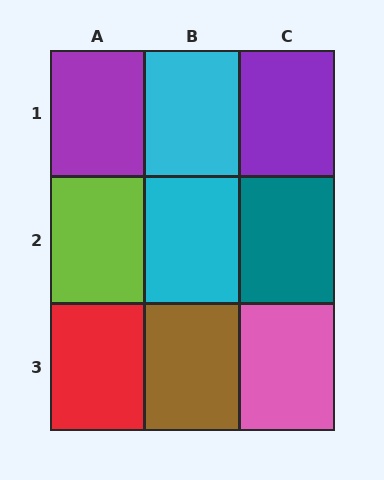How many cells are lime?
1 cell is lime.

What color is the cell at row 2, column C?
Teal.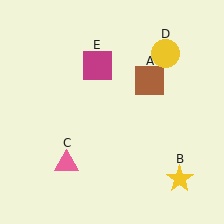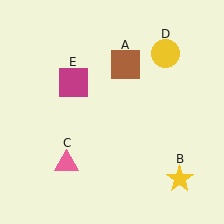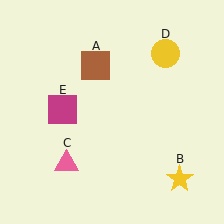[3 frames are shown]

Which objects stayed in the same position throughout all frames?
Yellow star (object B) and pink triangle (object C) and yellow circle (object D) remained stationary.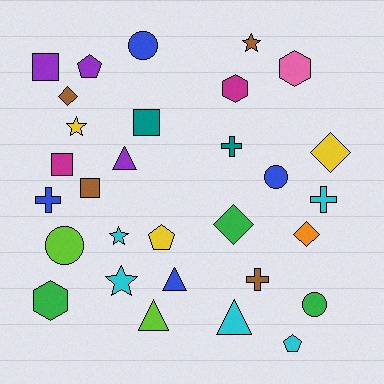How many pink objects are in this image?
There is 1 pink object.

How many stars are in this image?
There are 4 stars.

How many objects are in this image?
There are 30 objects.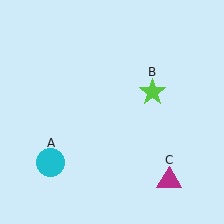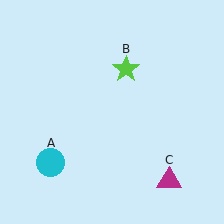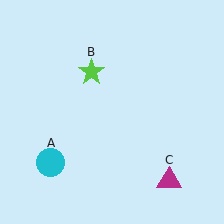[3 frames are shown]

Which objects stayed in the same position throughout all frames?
Cyan circle (object A) and magenta triangle (object C) remained stationary.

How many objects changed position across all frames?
1 object changed position: lime star (object B).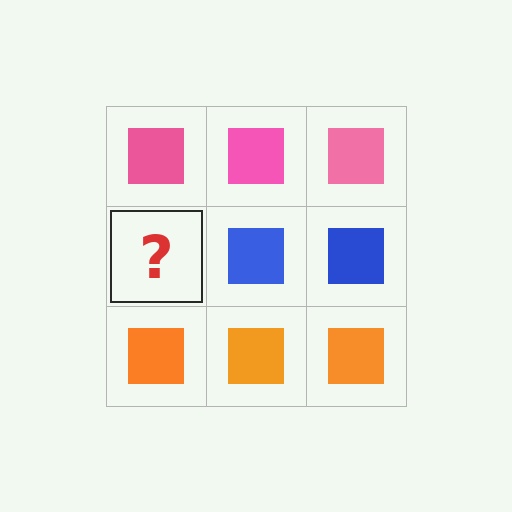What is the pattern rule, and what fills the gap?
The rule is that each row has a consistent color. The gap should be filled with a blue square.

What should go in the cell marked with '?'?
The missing cell should contain a blue square.